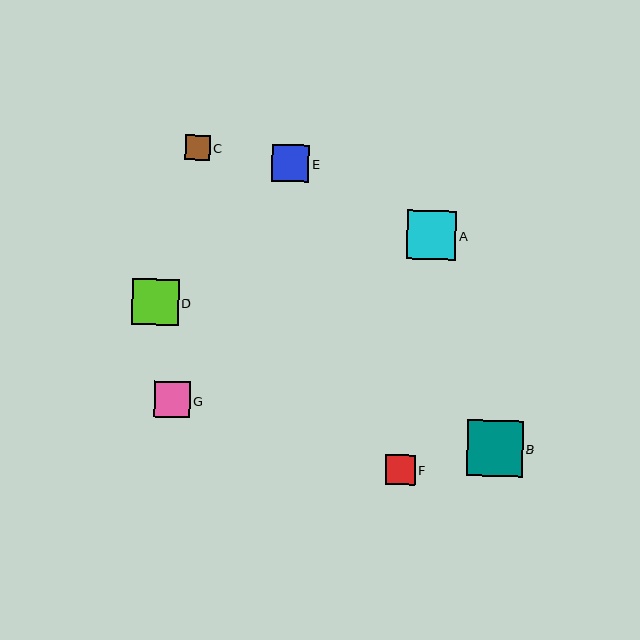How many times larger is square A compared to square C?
Square A is approximately 2.0 times the size of square C.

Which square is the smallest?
Square C is the smallest with a size of approximately 24 pixels.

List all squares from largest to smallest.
From largest to smallest: B, A, D, E, G, F, C.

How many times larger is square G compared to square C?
Square G is approximately 1.5 times the size of square C.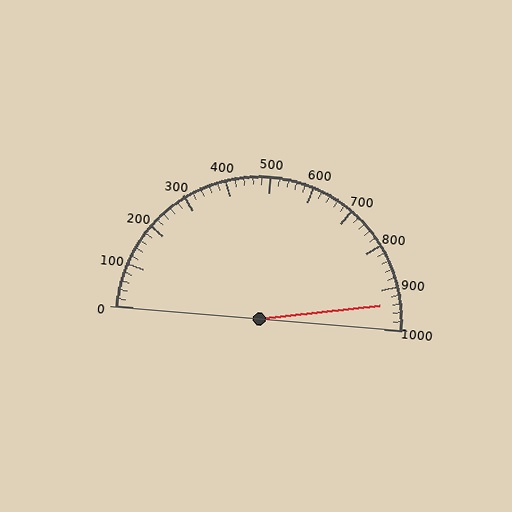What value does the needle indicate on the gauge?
The needle indicates approximately 940.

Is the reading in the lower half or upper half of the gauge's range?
The reading is in the upper half of the range (0 to 1000).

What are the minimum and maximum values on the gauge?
The gauge ranges from 0 to 1000.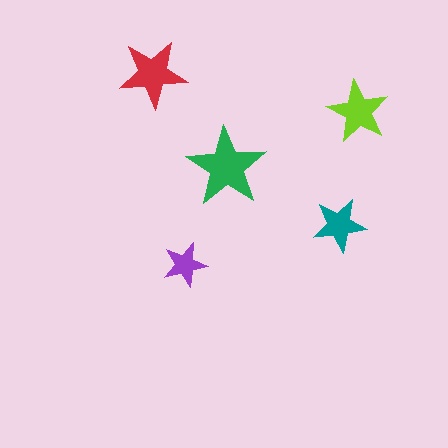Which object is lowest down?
The purple star is bottommost.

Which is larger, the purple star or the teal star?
The teal one.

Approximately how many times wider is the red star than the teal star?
About 1.5 times wider.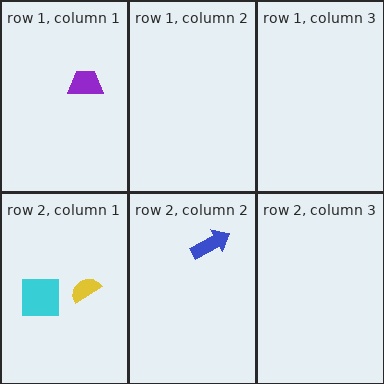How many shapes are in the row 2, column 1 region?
2.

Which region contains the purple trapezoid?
The row 1, column 1 region.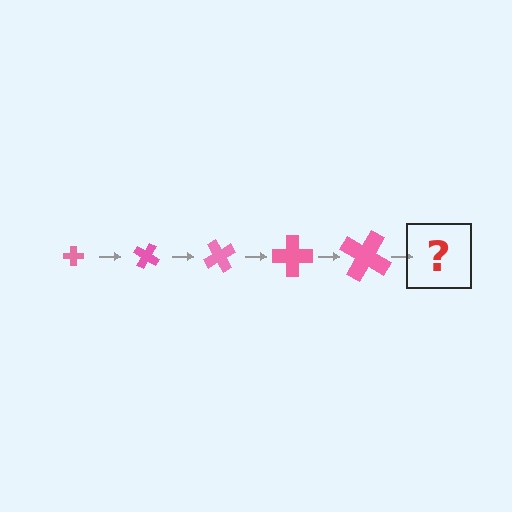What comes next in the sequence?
The next element should be a cross, larger than the previous one and rotated 150 degrees from the start.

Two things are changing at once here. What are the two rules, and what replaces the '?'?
The two rules are that the cross grows larger each step and it rotates 30 degrees each step. The '?' should be a cross, larger than the previous one and rotated 150 degrees from the start.